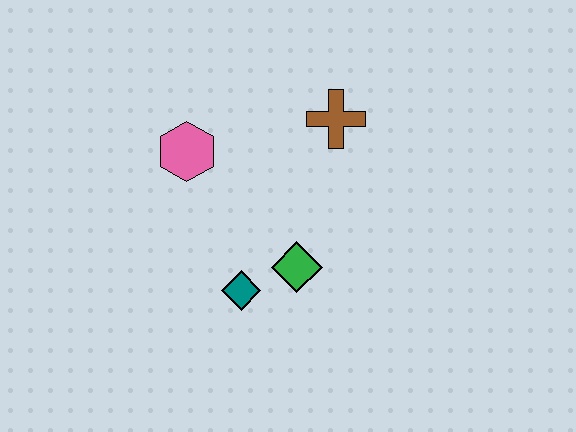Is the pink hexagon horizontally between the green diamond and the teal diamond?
No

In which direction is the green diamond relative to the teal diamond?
The green diamond is to the right of the teal diamond.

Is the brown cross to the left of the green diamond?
No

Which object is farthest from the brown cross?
The teal diamond is farthest from the brown cross.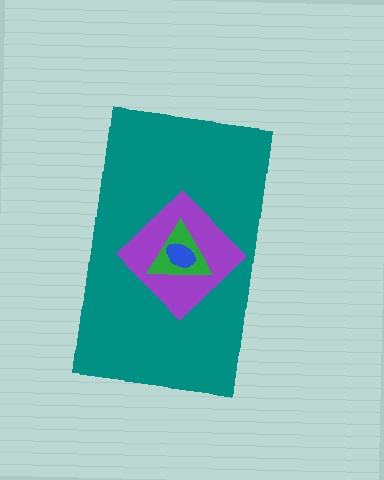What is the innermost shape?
The blue ellipse.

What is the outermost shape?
The teal rectangle.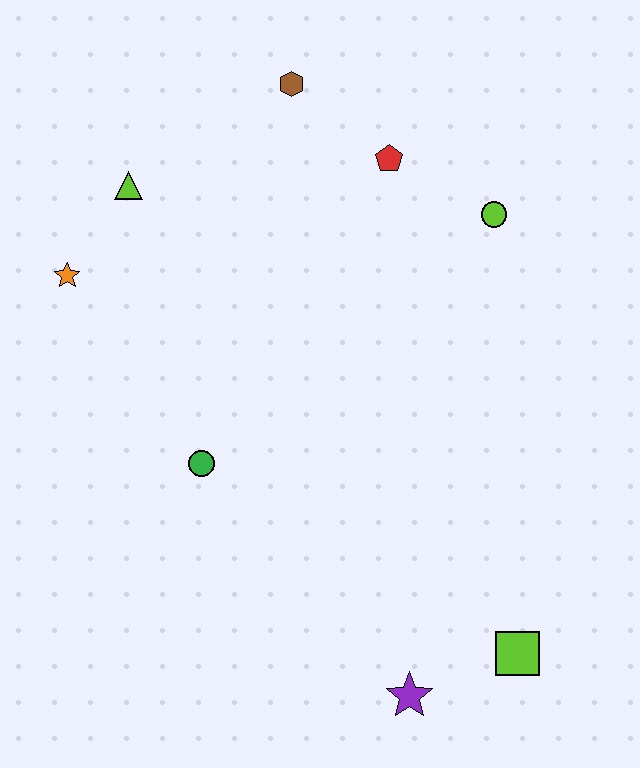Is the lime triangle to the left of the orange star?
No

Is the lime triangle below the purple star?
No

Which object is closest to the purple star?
The lime square is closest to the purple star.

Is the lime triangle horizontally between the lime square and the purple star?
No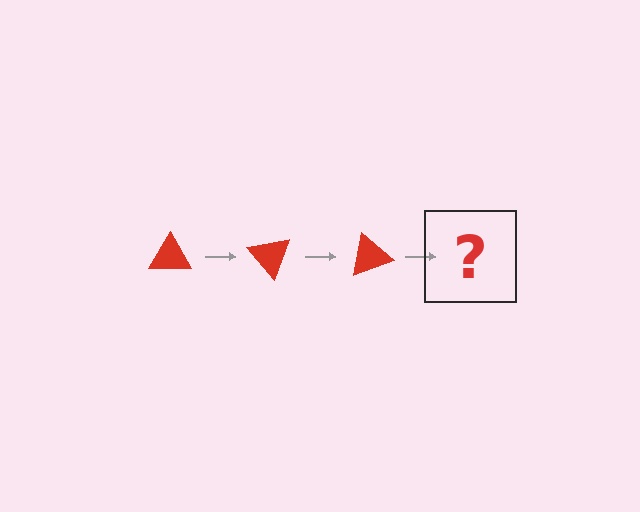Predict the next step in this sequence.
The next step is a red triangle rotated 150 degrees.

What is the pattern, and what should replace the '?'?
The pattern is that the triangle rotates 50 degrees each step. The '?' should be a red triangle rotated 150 degrees.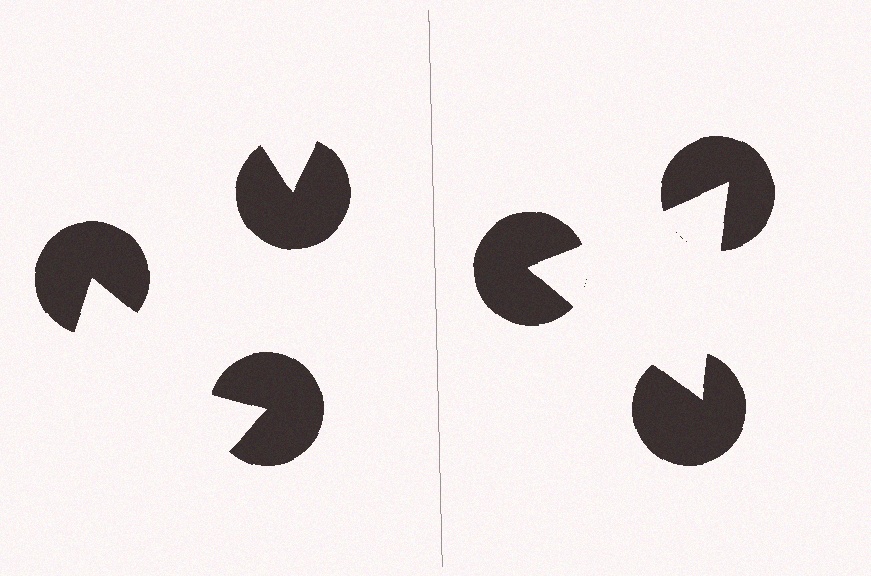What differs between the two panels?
The pac-man discs are positioned identically on both sides; only the wedge orientations differ. On the right they align to a triangle; on the left they are misaligned.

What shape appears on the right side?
An illusory triangle.